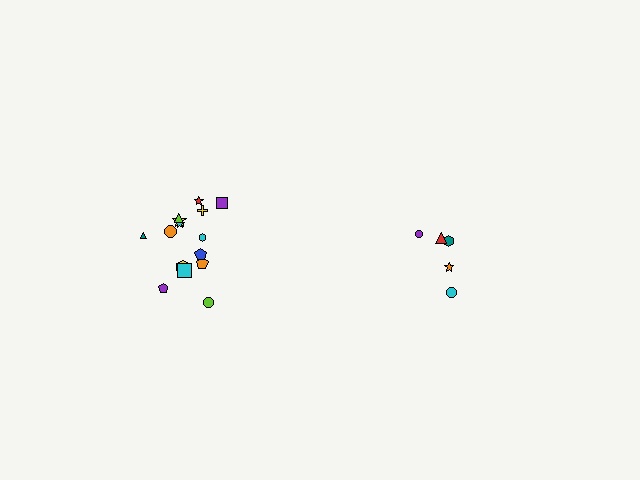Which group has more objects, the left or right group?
The left group.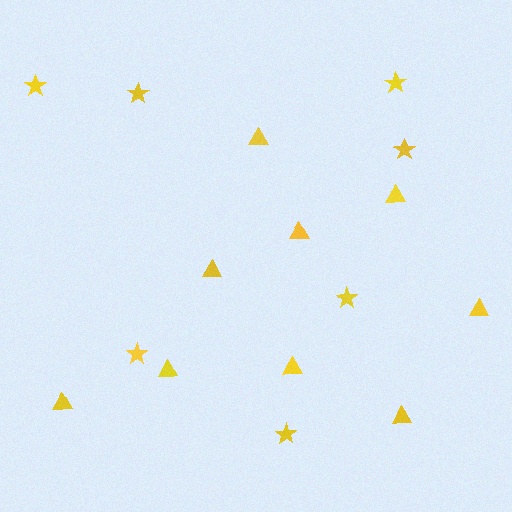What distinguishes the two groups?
There are 2 groups: one group of stars (7) and one group of triangles (9).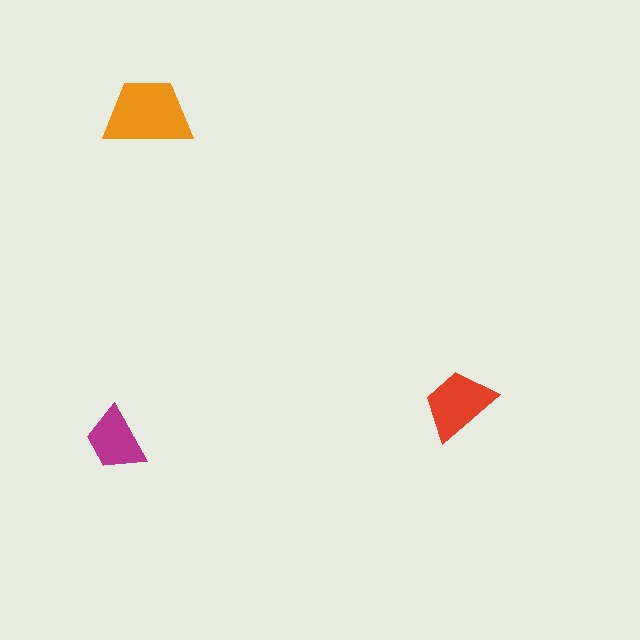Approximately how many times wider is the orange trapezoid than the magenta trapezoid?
About 1.5 times wider.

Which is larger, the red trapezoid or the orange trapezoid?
The orange one.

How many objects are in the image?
There are 3 objects in the image.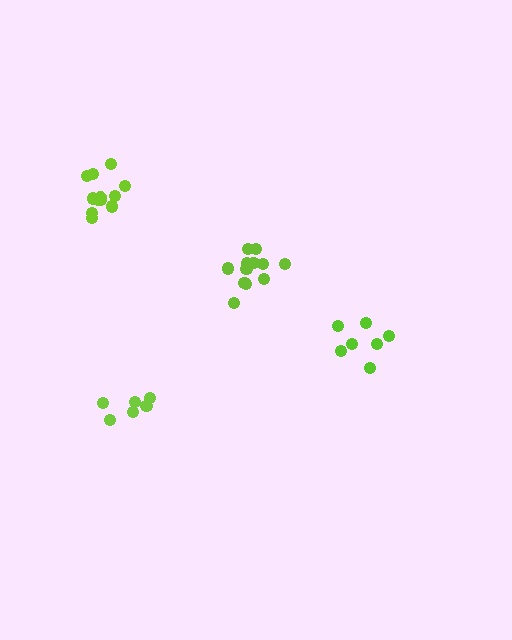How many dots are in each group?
Group 1: 12 dots, Group 2: 12 dots, Group 3: 6 dots, Group 4: 7 dots (37 total).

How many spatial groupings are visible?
There are 4 spatial groupings.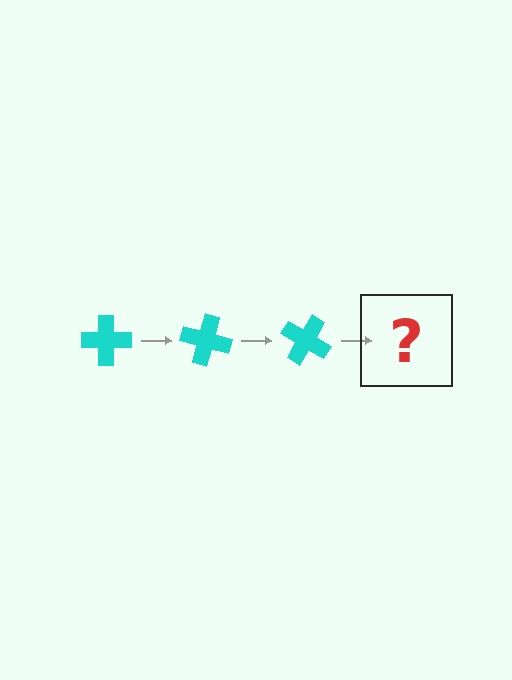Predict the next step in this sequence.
The next step is a cyan cross rotated 45 degrees.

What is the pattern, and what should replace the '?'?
The pattern is that the cross rotates 15 degrees each step. The '?' should be a cyan cross rotated 45 degrees.